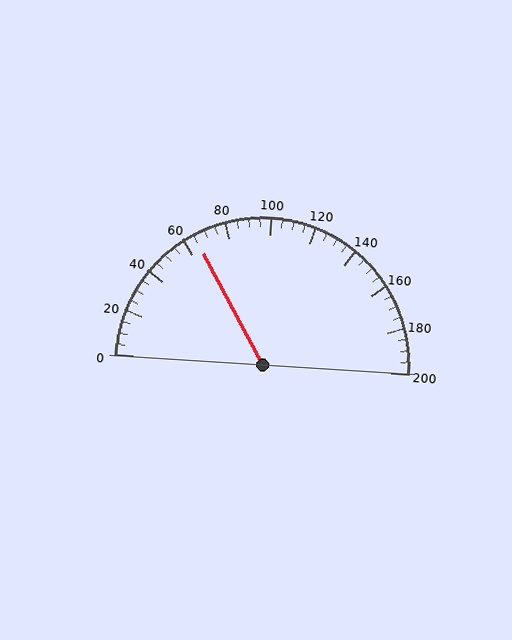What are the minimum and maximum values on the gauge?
The gauge ranges from 0 to 200.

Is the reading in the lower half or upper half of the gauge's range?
The reading is in the lower half of the range (0 to 200).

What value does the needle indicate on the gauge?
The needle indicates approximately 65.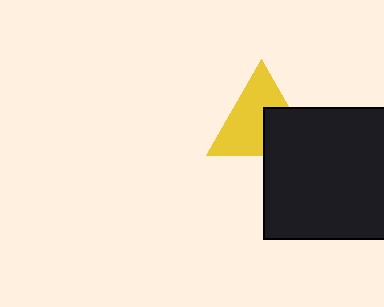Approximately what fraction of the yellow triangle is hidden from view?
Roughly 35% of the yellow triangle is hidden behind the black square.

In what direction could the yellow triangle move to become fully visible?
The yellow triangle could move toward the upper-left. That would shift it out from behind the black square entirely.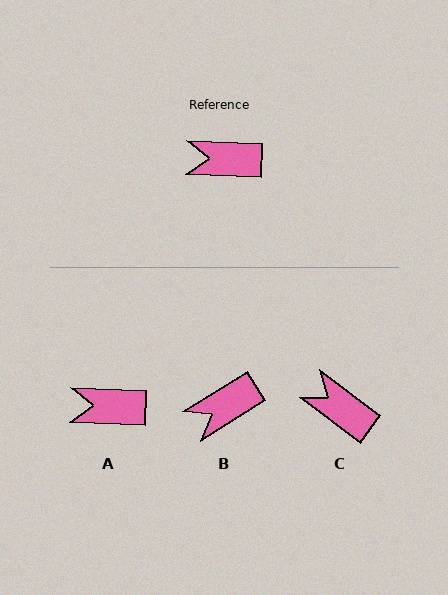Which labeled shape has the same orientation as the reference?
A.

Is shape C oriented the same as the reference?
No, it is off by about 35 degrees.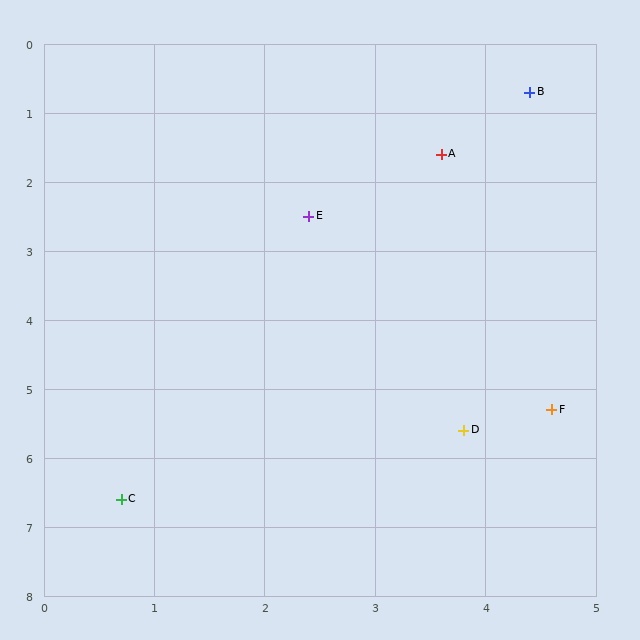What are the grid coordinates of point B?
Point B is at approximately (4.4, 0.7).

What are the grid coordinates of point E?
Point E is at approximately (2.4, 2.5).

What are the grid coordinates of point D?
Point D is at approximately (3.8, 5.6).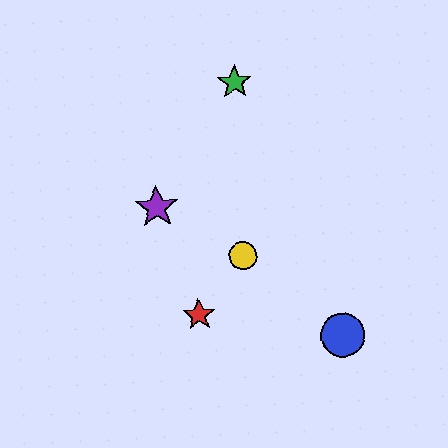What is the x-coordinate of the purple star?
The purple star is at x≈157.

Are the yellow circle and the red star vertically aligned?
No, the yellow circle is at x≈243 and the red star is at x≈199.